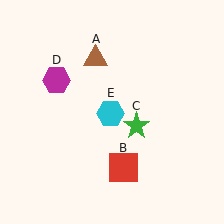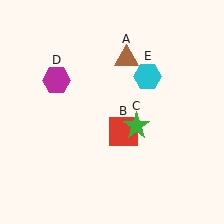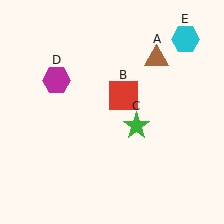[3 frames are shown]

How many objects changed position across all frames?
3 objects changed position: brown triangle (object A), red square (object B), cyan hexagon (object E).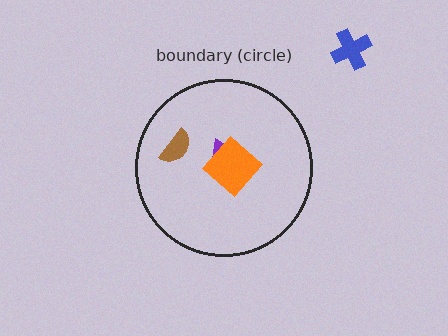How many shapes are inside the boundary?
3 inside, 1 outside.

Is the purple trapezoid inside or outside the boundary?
Inside.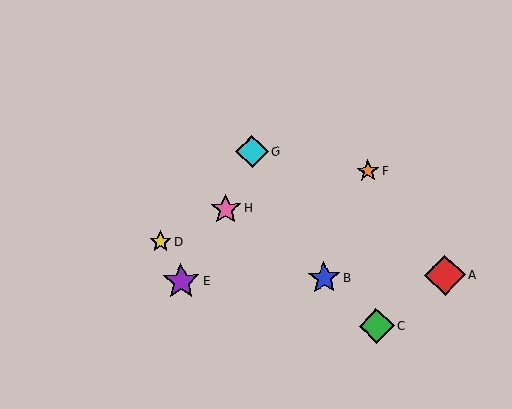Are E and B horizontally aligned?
Yes, both are at y≈281.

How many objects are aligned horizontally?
3 objects (A, B, E) are aligned horizontally.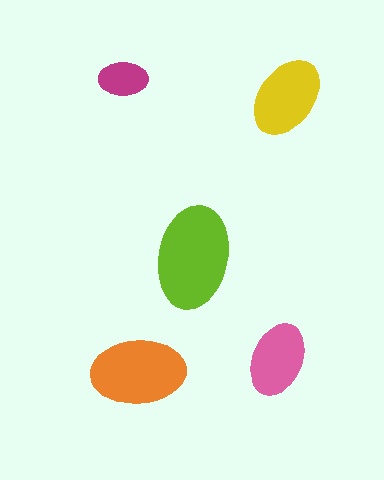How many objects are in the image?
There are 5 objects in the image.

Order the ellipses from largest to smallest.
the lime one, the orange one, the yellow one, the pink one, the magenta one.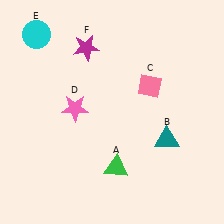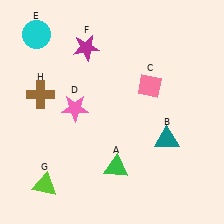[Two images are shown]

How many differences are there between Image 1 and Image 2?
There are 2 differences between the two images.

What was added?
A lime triangle (G), a brown cross (H) were added in Image 2.